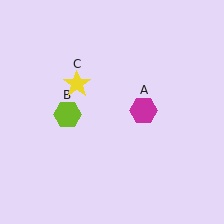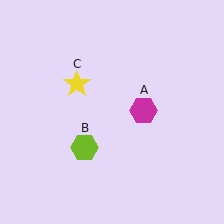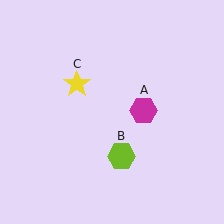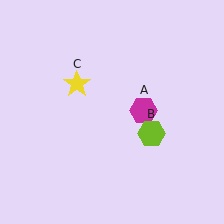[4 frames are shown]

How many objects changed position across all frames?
1 object changed position: lime hexagon (object B).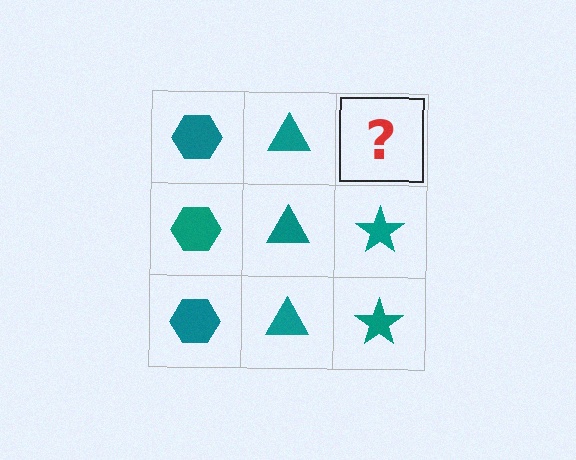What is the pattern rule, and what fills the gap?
The rule is that each column has a consistent shape. The gap should be filled with a teal star.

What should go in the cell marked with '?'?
The missing cell should contain a teal star.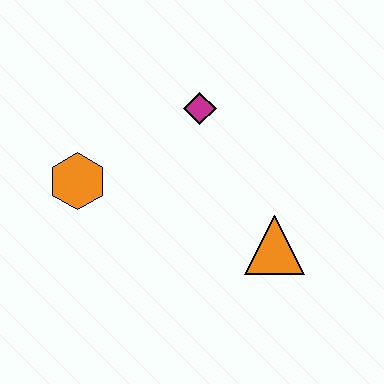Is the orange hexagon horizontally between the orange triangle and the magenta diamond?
No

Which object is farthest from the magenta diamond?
The orange triangle is farthest from the magenta diamond.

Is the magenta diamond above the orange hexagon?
Yes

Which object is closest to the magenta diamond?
The orange hexagon is closest to the magenta diamond.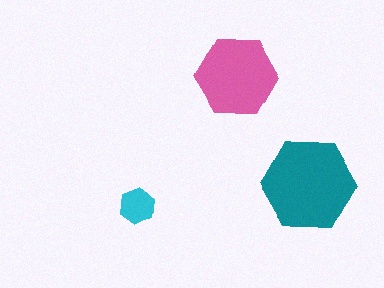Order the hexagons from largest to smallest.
the teal one, the pink one, the cyan one.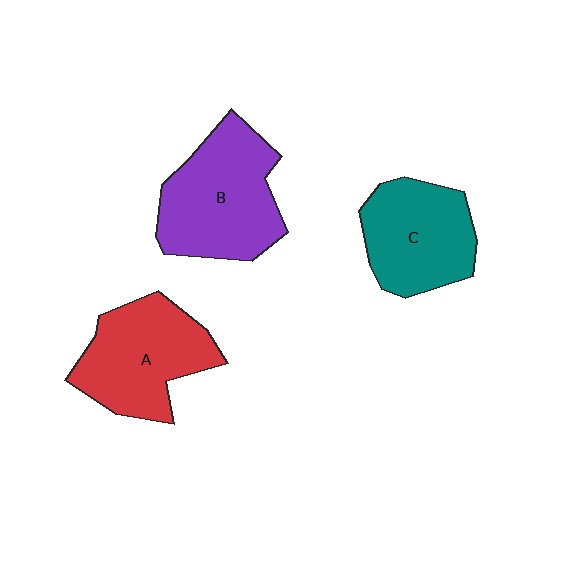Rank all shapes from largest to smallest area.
From largest to smallest: B (purple), A (red), C (teal).